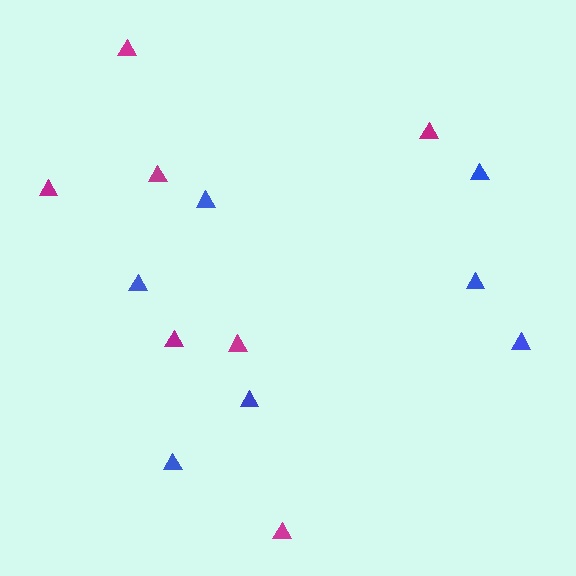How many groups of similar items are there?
There are 2 groups: one group of magenta triangles (7) and one group of blue triangles (7).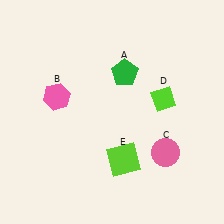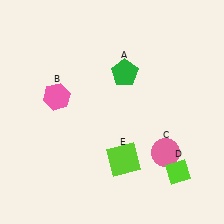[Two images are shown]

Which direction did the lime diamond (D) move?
The lime diamond (D) moved down.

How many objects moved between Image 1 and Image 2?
1 object moved between the two images.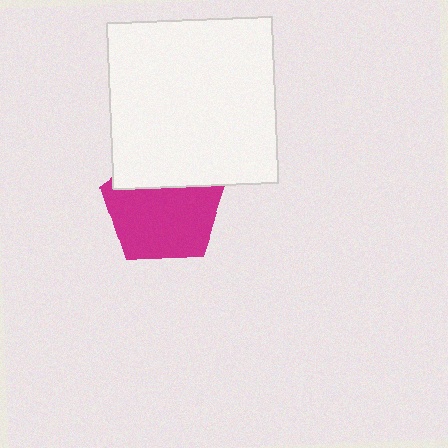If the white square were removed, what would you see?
You would see the complete magenta pentagon.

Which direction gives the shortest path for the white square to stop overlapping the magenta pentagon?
Moving up gives the shortest separation.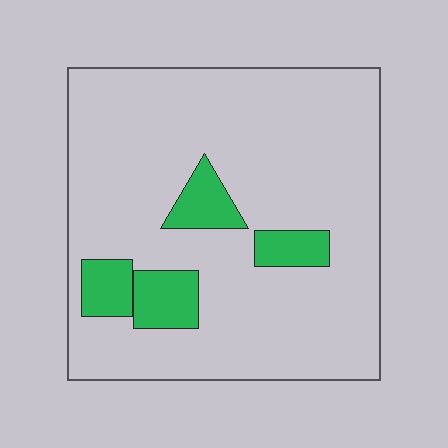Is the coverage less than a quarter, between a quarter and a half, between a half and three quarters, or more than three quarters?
Less than a quarter.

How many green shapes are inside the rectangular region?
4.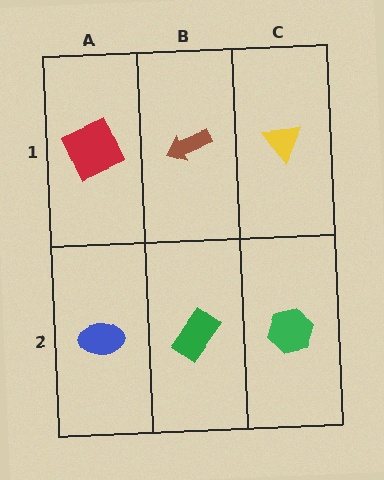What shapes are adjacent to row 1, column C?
A green hexagon (row 2, column C), a brown arrow (row 1, column B).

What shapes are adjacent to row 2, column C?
A yellow triangle (row 1, column C), a green rectangle (row 2, column B).